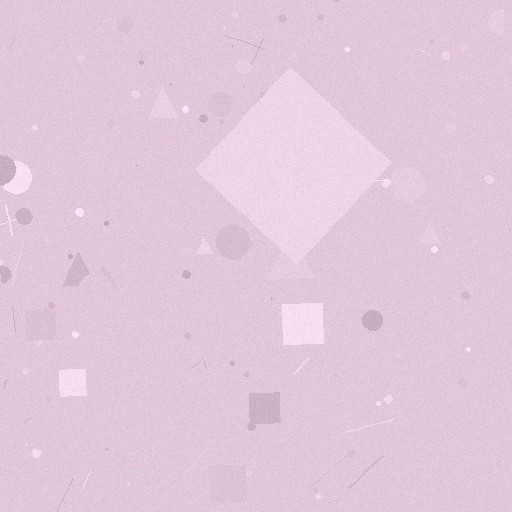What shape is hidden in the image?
A diamond is hidden in the image.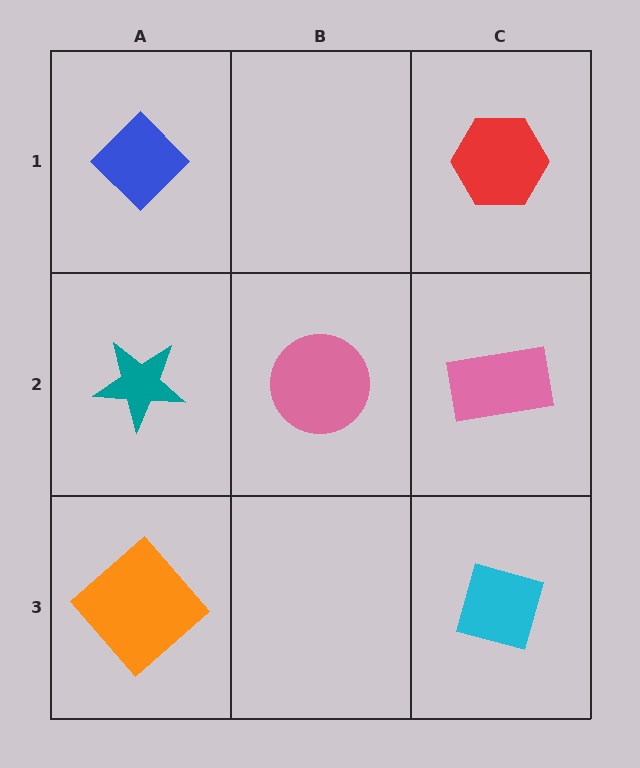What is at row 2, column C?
A pink rectangle.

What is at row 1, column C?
A red hexagon.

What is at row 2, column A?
A teal star.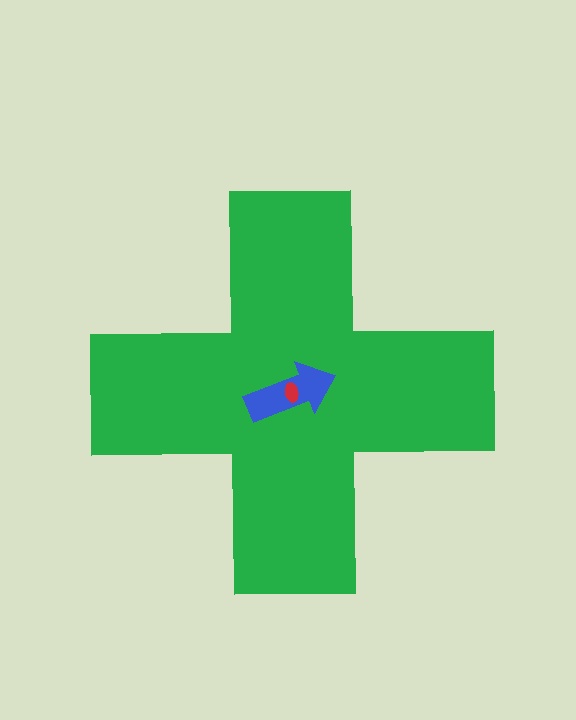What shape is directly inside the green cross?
The blue arrow.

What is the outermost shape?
The green cross.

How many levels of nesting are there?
3.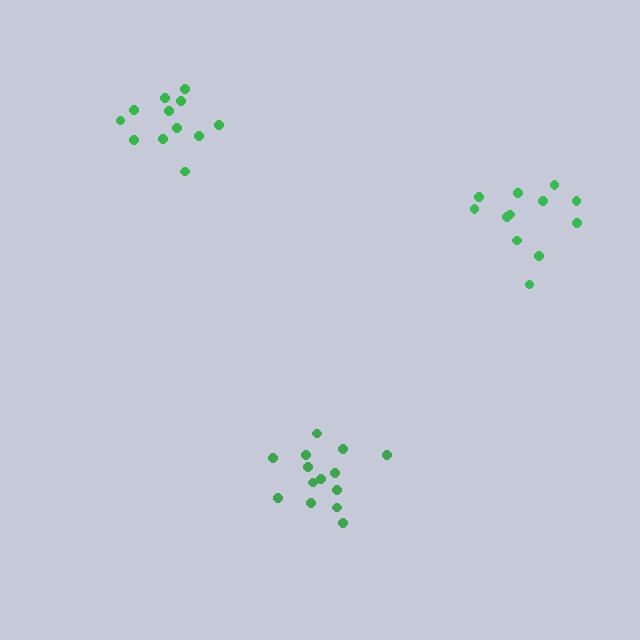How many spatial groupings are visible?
There are 3 spatial groupings.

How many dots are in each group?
Group 1: 12 dots, Group 2: 14 dots, Group 3: 12 dots (38 total).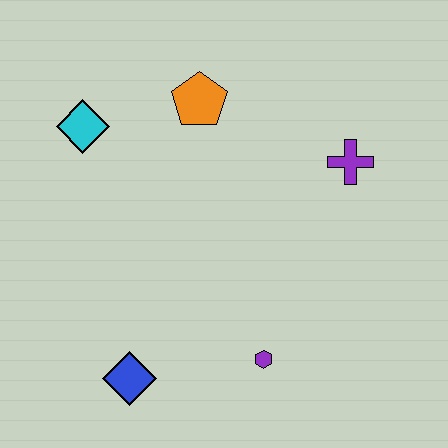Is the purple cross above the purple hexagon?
Yes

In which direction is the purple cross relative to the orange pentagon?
The purple cross is to the right of the orange pentagon.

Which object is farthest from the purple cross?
The blue diamond is farthest from the purple cross.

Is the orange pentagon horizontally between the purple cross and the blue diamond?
Yes